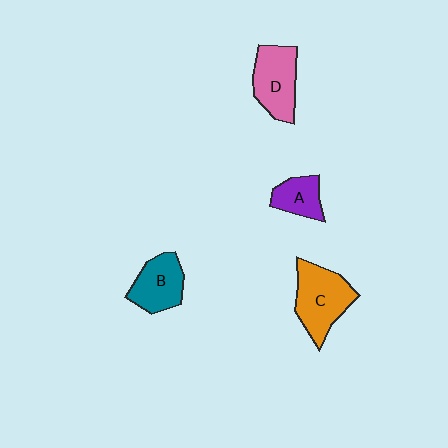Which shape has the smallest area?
Shape A (purple).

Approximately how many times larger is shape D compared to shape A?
Approximately 1.6 times.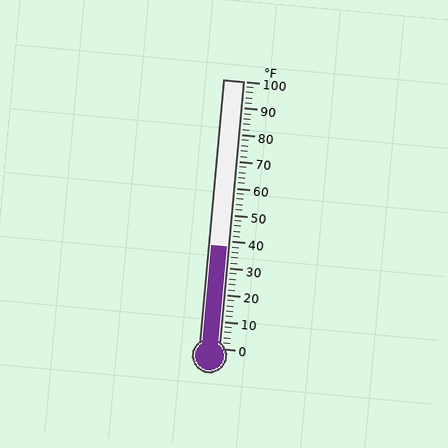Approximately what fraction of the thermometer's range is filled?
The thermometer is filled to approximately 40% of its range.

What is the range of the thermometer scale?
The thermometer scale ranges from 0°F to 100°F.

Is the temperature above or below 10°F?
The temperature is above 10°F.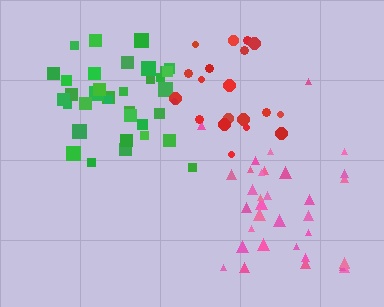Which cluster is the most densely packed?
Red.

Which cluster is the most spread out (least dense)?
Pink.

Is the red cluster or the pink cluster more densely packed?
Red.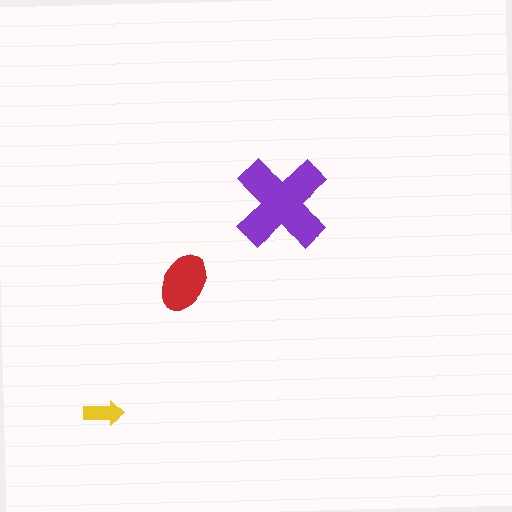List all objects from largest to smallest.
The purple cross, the red ellipse, the yellow arrow.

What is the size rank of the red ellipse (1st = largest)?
2nd.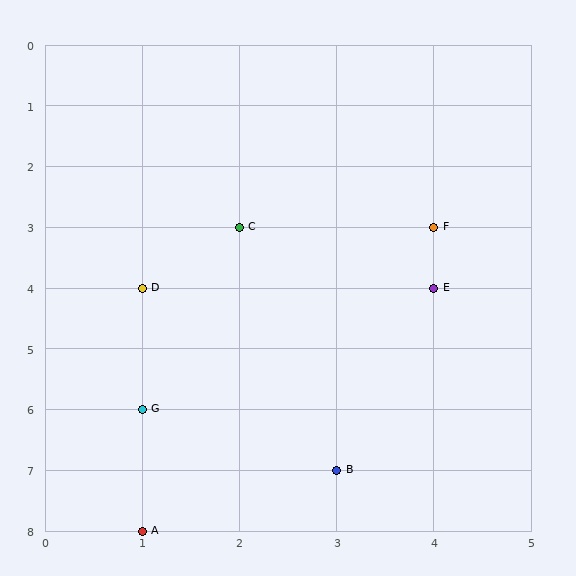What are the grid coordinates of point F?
Point F is at grid coordinates (4, 3).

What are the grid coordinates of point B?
Point B is at grid coordinates (3, 7).